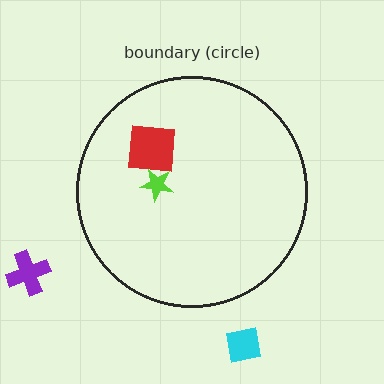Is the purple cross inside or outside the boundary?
Outside.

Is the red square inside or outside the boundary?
Inside.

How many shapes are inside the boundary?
2 inside, 2 outside.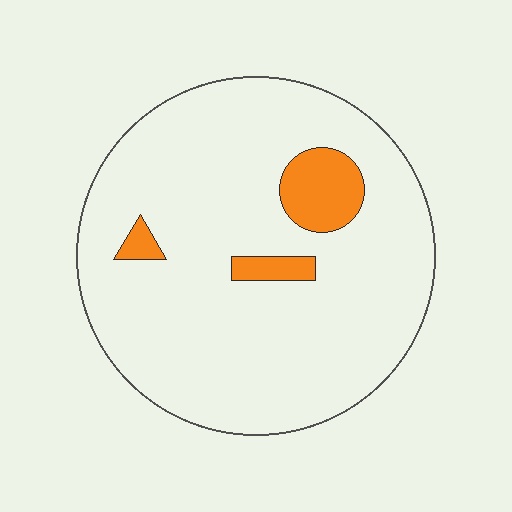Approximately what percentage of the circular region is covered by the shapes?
Approximately 10%.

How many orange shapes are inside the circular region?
3.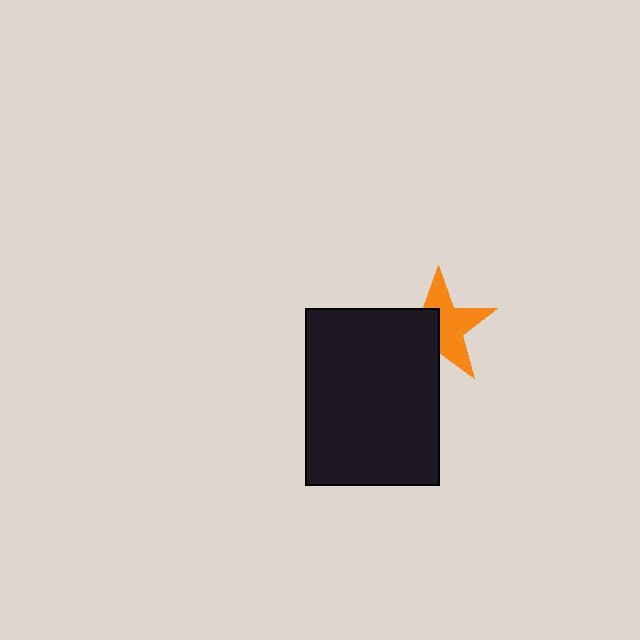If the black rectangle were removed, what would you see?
You would see the complete orange star.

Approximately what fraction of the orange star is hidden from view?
Roughly 44% of the orange star is hidden behind the black rectangle.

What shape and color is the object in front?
The object in front is a black rectangle.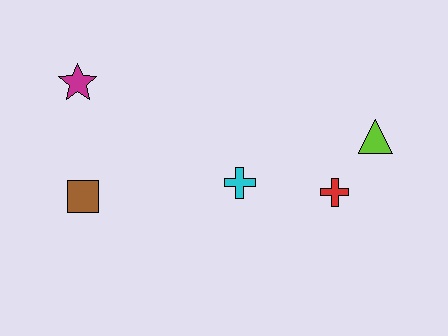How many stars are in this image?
There is 1 star.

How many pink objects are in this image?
There are no pink objects.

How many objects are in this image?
There are 5 objects.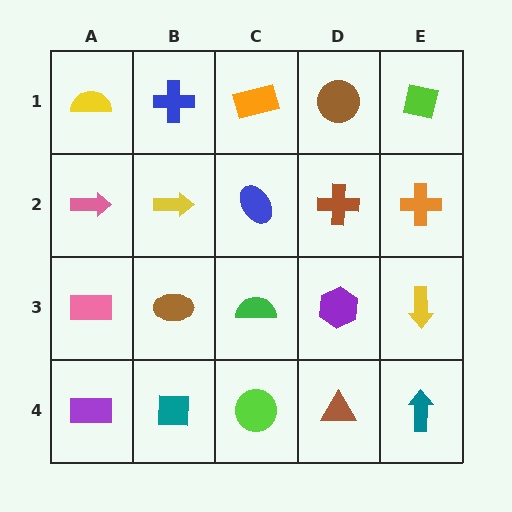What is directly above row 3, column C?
A blue ellipse.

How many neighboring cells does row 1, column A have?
2.